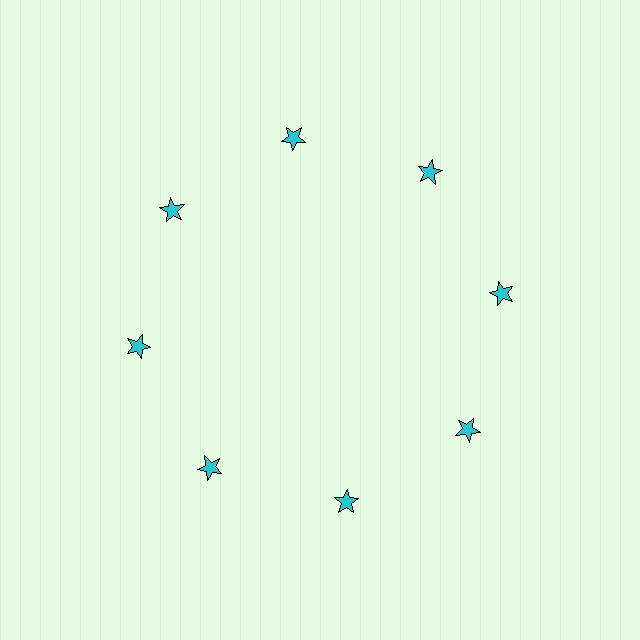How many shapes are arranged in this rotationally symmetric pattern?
There are 8 shapes, arranged in 8 groups of 1.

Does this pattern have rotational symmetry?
Yes, this pattern has 8-fold rotational symmetry. It looks the same after rotating 45 degrees around the center.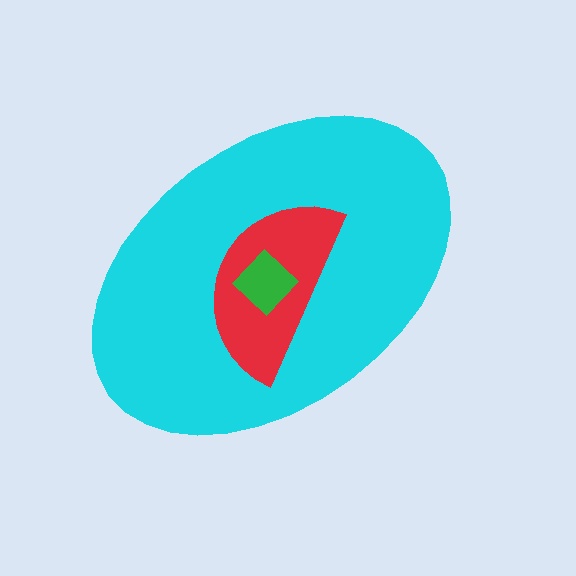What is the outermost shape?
The cyan ellipse.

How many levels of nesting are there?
3.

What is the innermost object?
The green diamond.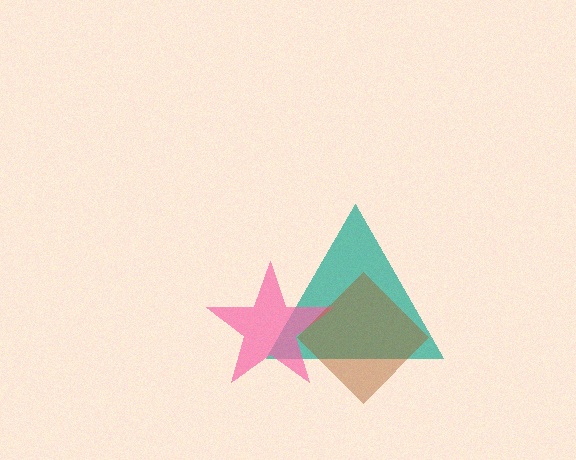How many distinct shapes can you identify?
There are 3 distinct shapes: a teal triangle, a pink star, a brown diamond.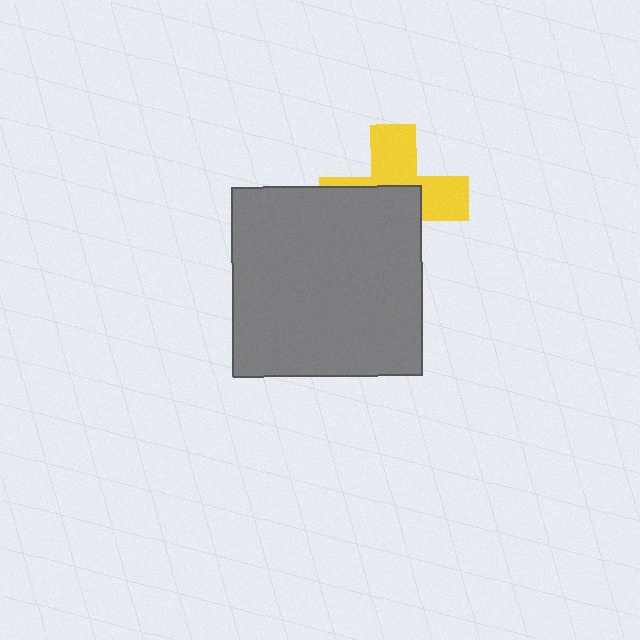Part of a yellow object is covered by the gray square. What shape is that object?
It is a cross.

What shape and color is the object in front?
The object in front is a gray square.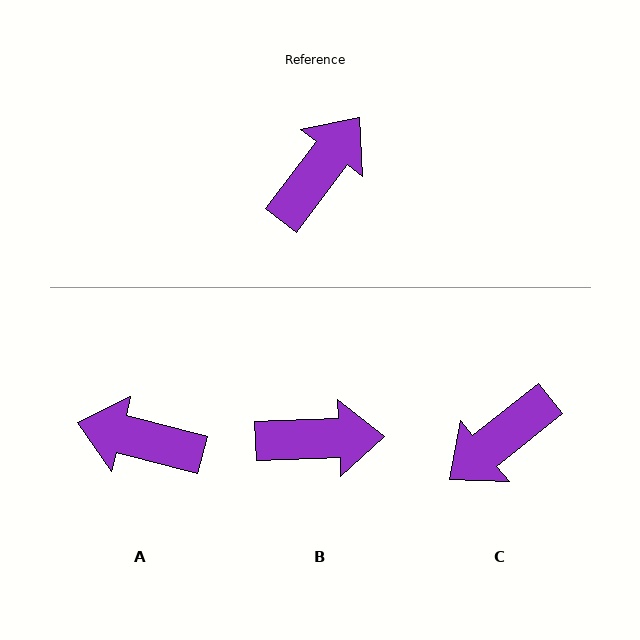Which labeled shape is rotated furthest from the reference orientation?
C, about 166 degrees away.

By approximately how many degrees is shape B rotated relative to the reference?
Approximately 51 degrees clockwise.